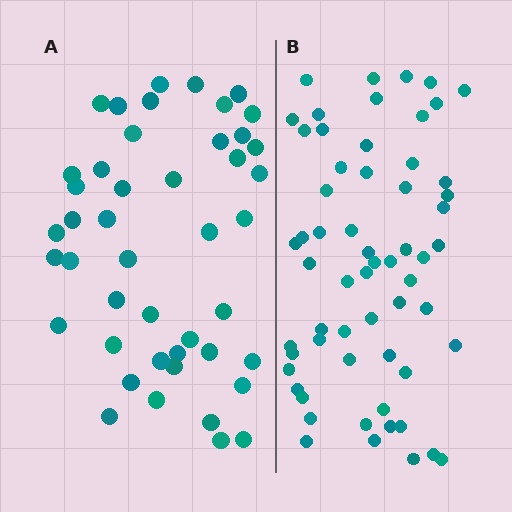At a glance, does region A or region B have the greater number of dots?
Region B (the right region) has more dots.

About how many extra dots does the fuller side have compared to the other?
Region B has approximately 15 more dots than region A.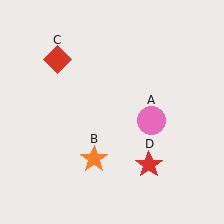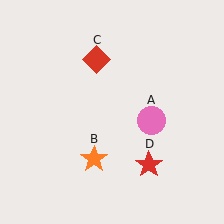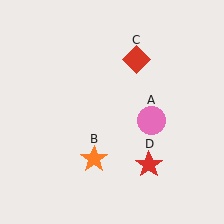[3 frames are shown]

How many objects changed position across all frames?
1 object changed position: red diamond (object C).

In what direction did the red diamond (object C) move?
The red diamond (object C) moved right.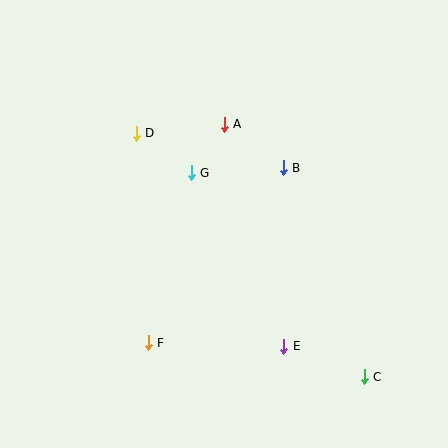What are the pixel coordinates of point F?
Point F is at (148, 343).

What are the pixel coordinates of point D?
Point D is at (136, 133).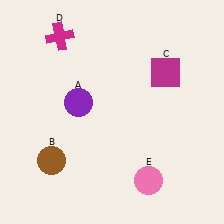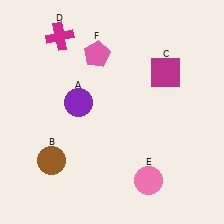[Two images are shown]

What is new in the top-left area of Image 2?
A pink pentagon (F) was added in the top-left area of Image 2.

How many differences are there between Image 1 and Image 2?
There is 1 difference between the two images.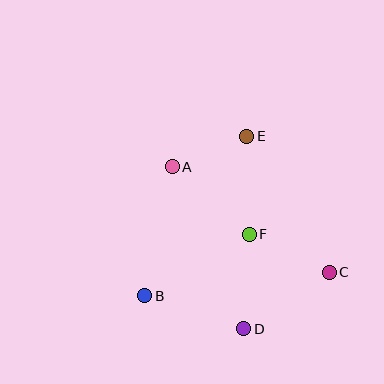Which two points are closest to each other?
Points A and E are closest to each other.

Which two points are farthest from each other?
Points D and E are farthest from each other.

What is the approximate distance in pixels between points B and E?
The distance between B and E is approximately 189 pixels.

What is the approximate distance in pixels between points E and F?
The distance between E and F is approximately 98 pixels.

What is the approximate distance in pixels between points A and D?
The distance between A and D is approximately 177 pixels.